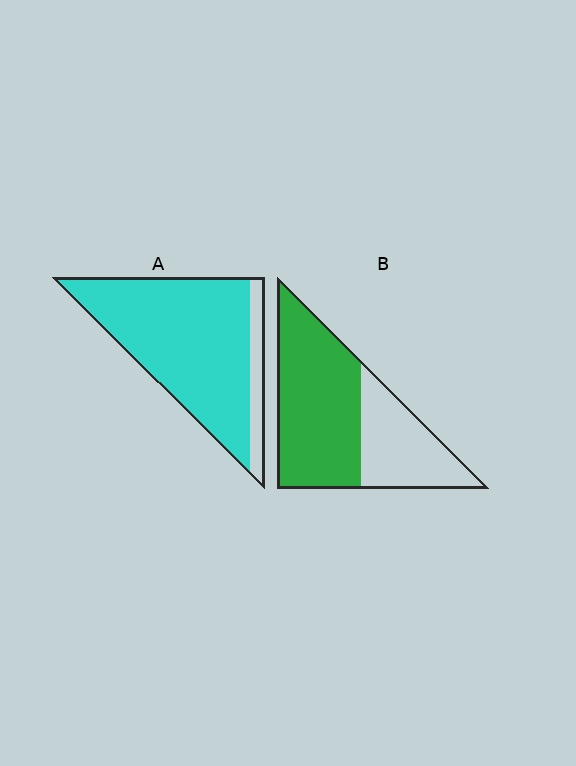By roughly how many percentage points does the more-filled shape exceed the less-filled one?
By roughly 25 percentage points (A over B).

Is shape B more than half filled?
Yes.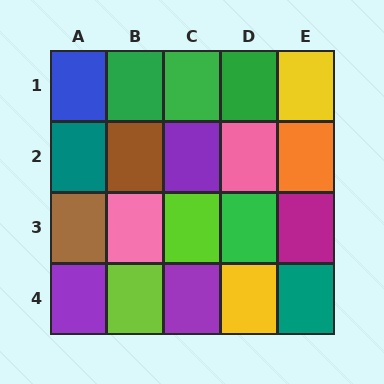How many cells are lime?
2 cells are lime.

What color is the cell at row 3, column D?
Green.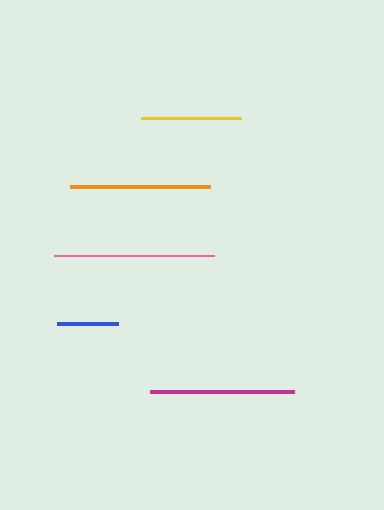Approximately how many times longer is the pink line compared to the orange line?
The pink line is approximately 1.1 times the length of the orange line.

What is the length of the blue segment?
The blue segment is approximately 61 pixels long.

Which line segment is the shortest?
The blue line is the shortest at approximately 61 pixels.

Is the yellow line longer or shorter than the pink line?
The pink line is longer than the yellow line.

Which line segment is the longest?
The pink line is the longest at approximately 160 pixels.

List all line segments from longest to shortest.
From longest to shortest: pink, magenta, orange, yellow, blue.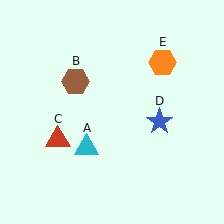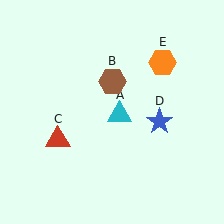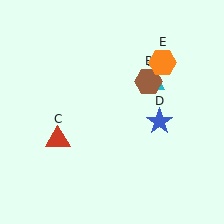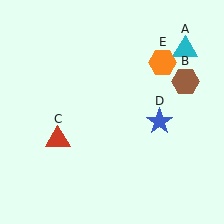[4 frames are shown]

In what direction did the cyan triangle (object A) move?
The cyan triangle (object A) moved up and to the right.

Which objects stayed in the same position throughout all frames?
Red triangle (object C) and blue star (object D) and orange hexagon (object E) remained stationary.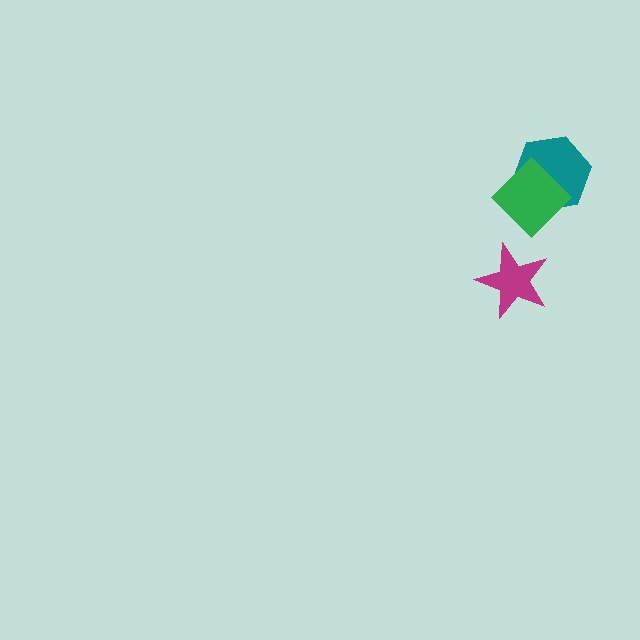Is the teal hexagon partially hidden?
Yes, it is partially covered by another shape.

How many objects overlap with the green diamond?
1 object overlaps with the green diamond.